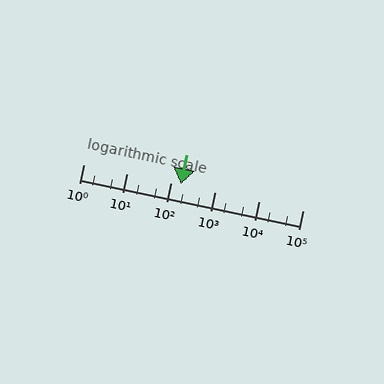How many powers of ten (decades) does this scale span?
The scale spans 5 decades, from 1 to 100000.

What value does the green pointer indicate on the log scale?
The pointer indicates approximately 170.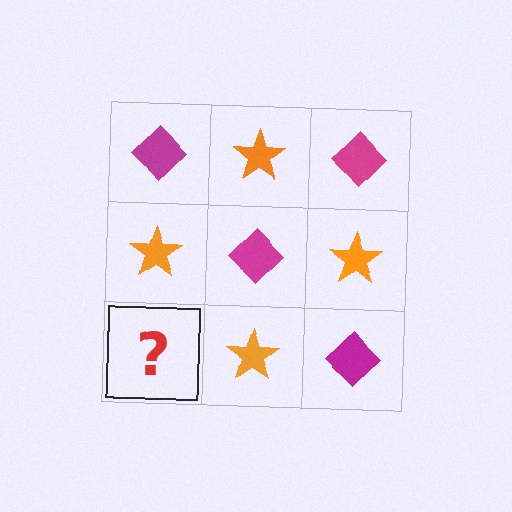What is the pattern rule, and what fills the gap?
The rule is that it alternates magenta diamond and orange star in a checkerboard pattern. The gap should be filled with a magenta diamond.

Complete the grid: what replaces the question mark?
The question mark should be replaced with a magenta diamond.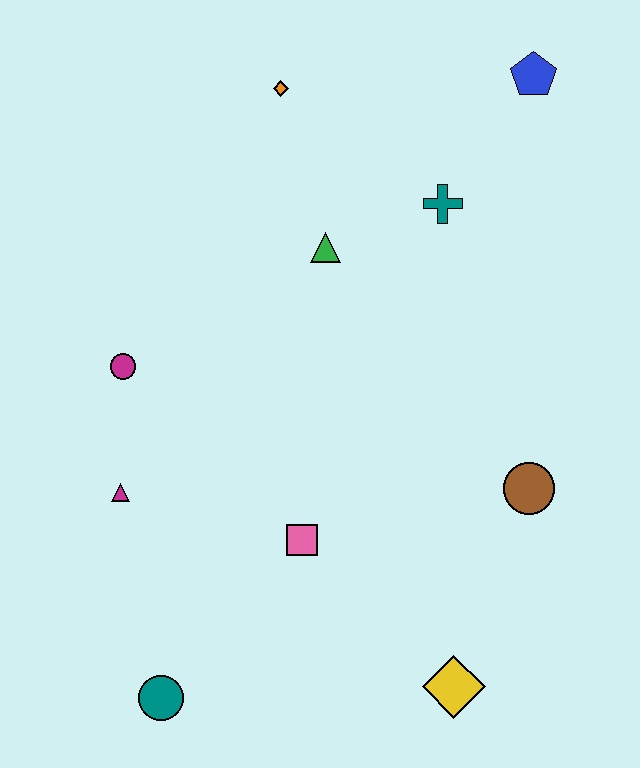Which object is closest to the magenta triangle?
The magenta circle is closest to the magenta triangle.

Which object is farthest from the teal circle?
The blue pentagon is farthest from the teal circle.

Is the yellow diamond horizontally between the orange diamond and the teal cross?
No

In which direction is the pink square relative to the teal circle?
The pink square is above the teal circle.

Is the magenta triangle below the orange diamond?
Yes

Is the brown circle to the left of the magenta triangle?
No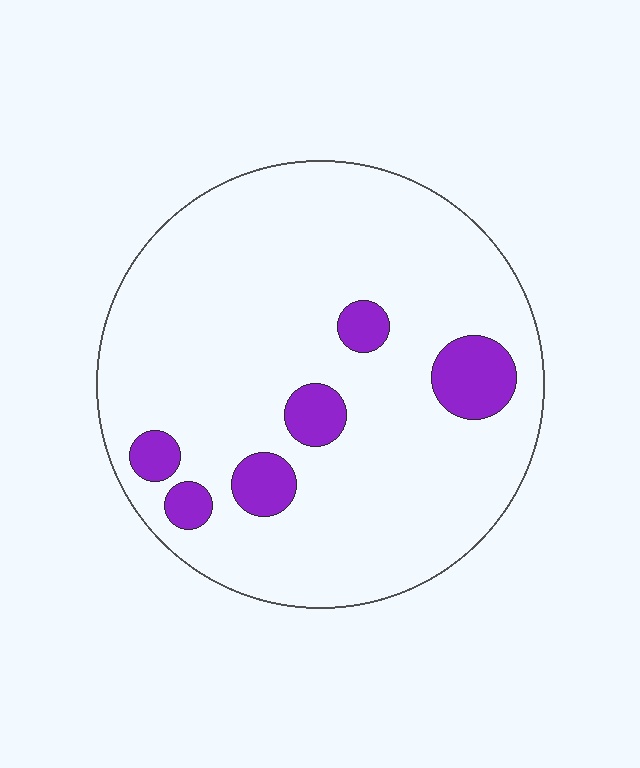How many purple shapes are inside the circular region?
6.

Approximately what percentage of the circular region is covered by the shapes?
Approximately 10%.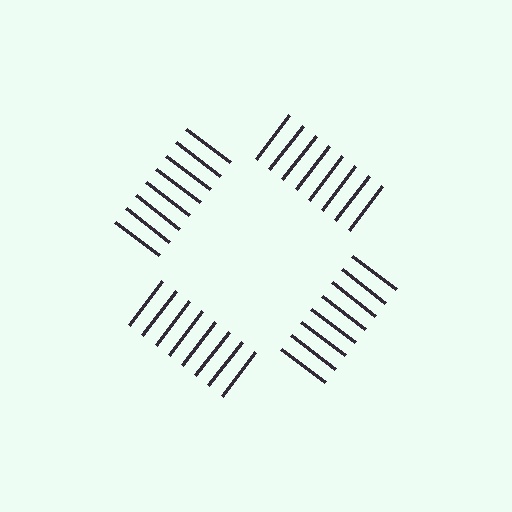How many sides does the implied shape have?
4 sides — the line-ends trace a square.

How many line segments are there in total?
32 — 8 along each of the 4 edges.